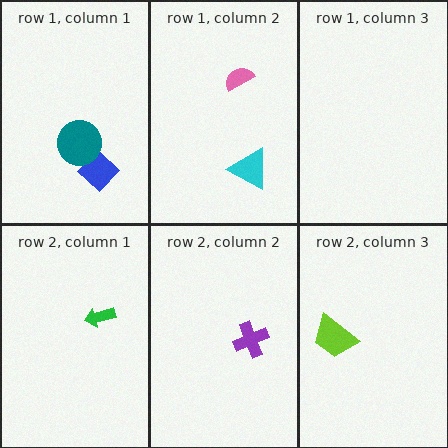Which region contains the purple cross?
The row 2, column 2 region.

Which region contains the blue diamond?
The row 1, column 1 region.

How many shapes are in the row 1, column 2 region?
2.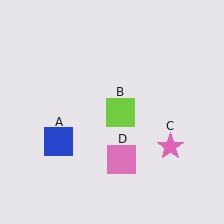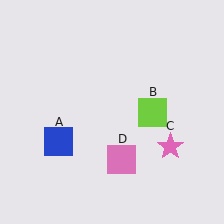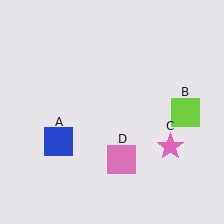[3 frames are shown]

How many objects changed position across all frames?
1 object changed position: lime square (object B).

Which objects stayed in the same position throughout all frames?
Blue square (object A) and pink star (object C) and pink square (object D) remained stationary.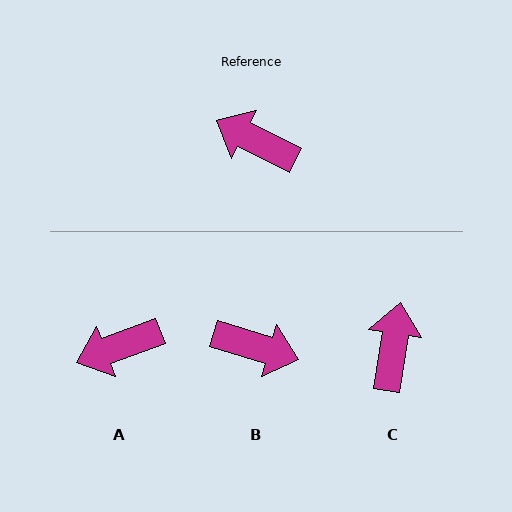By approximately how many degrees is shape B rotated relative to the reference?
Approximately 170 degrees clockwise.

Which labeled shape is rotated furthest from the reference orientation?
B, about 170 degrees away.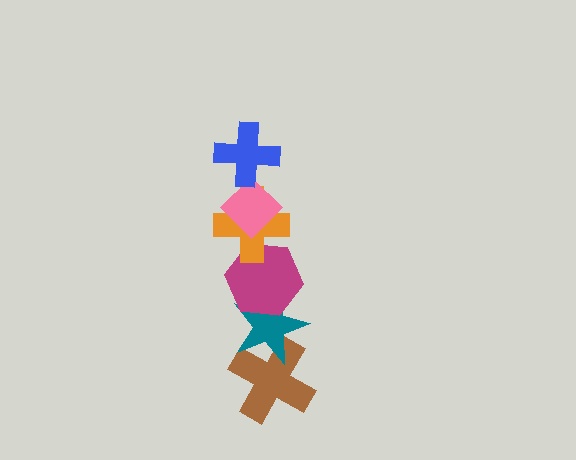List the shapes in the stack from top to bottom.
From top to bottom: the blue cross, the pink diamond, the orange cross, the magenta hexagon, the teal star, the brown cross.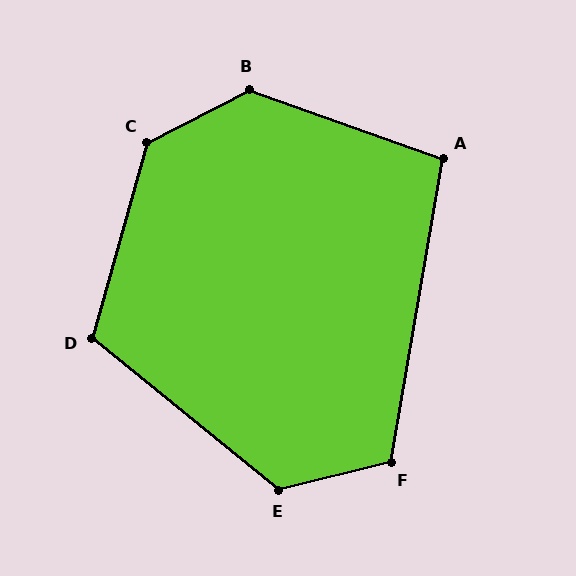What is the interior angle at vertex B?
Approximately 133 degrees (obtuse).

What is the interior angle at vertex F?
Approximately 114 degrees (obtuse).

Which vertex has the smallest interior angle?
A, at approximately 100 degrees.